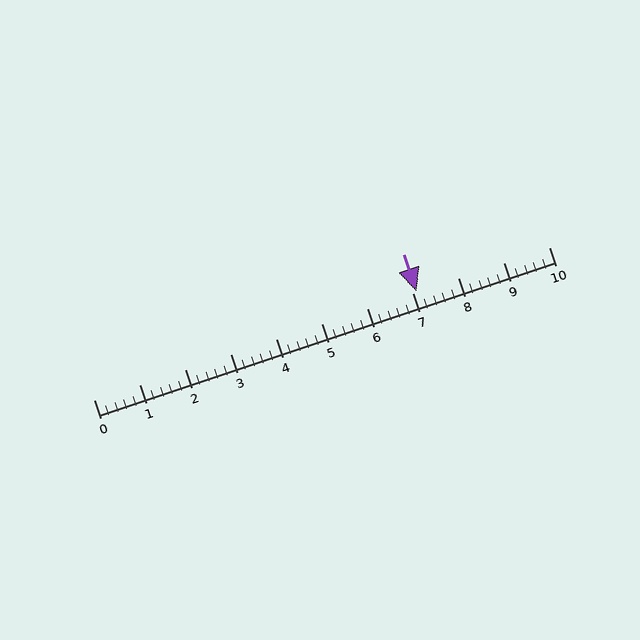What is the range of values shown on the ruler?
The ruler shows values from 0 to 10.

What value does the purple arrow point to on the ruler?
The purple arrow points to approximately 7.1.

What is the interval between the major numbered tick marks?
The major tick marks are spaced 1 units apart.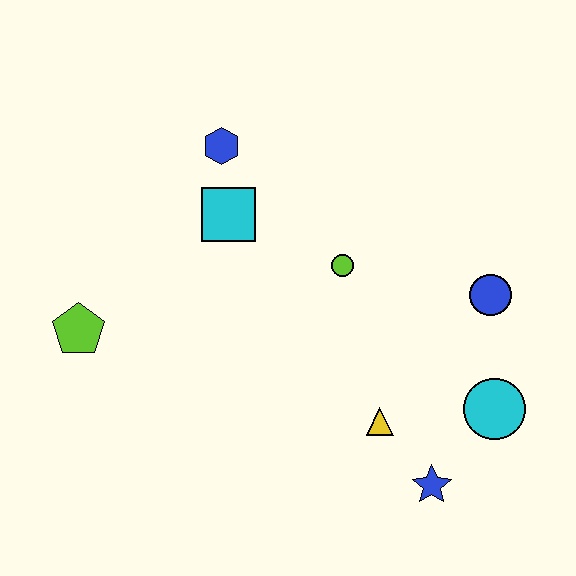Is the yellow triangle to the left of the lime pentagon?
No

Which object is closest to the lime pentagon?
The cyan square is closest to the lime pentagon.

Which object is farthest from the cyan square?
The blue star is farthest from the cyan square.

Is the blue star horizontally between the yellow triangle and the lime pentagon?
No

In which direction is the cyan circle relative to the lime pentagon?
The cyan circle is to the right of the lime pentagon.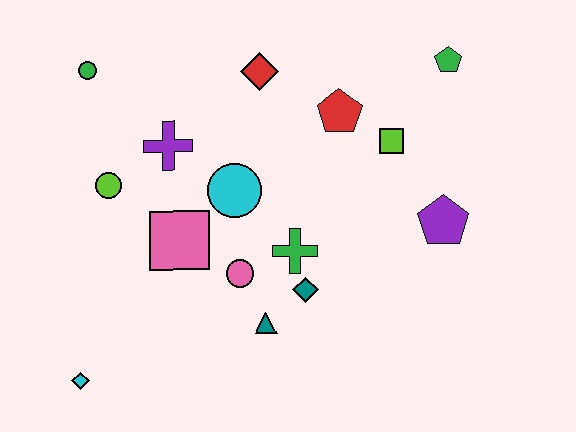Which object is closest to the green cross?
The teal diamond is closest to the green cross.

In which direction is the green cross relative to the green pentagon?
The green cross is below the green pentagon.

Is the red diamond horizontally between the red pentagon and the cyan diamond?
Yes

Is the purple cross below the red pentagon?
Yes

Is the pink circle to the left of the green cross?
Yes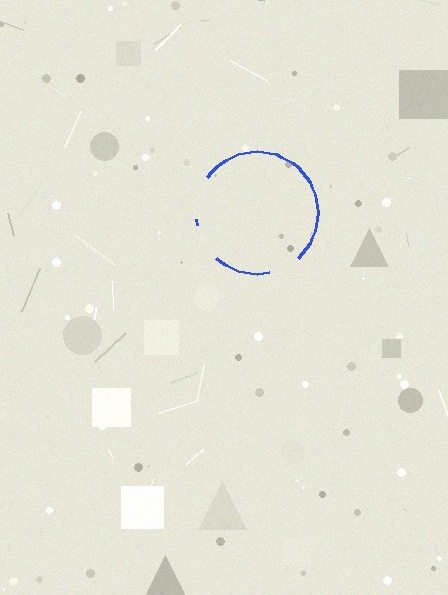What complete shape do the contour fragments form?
The contour fragments form a circle.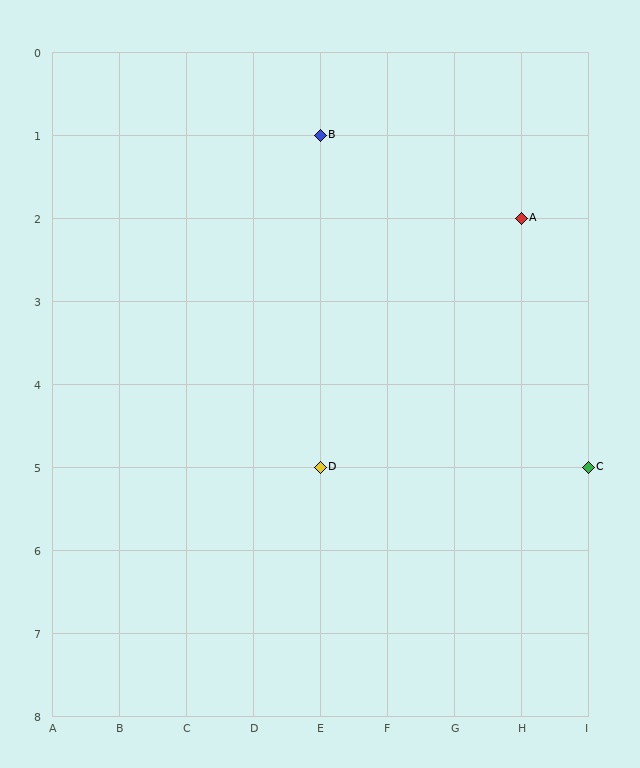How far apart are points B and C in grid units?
Points B and C are 4 columns and 4 rows apart (about 5.7 grid units diagonally).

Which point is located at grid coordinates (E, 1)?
Point B is at (E, 1).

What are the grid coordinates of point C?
Point C is at grid coordinates (I, 5).